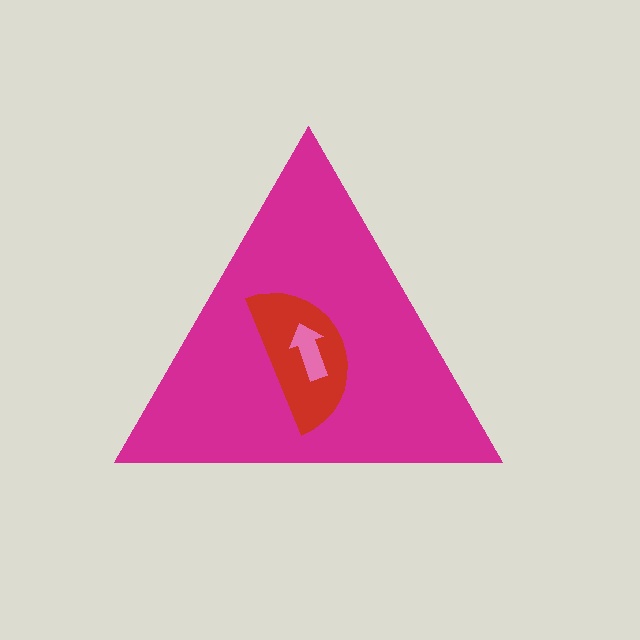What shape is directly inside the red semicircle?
The pink arrow.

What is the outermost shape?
The magenta triangle.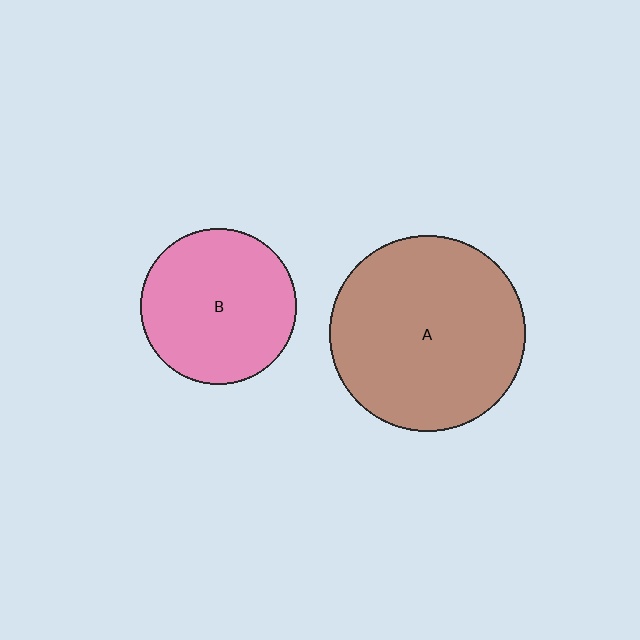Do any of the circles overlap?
No, none of the circles overlap.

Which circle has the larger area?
Circle A (brown).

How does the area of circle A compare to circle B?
Approximately 1.6 times.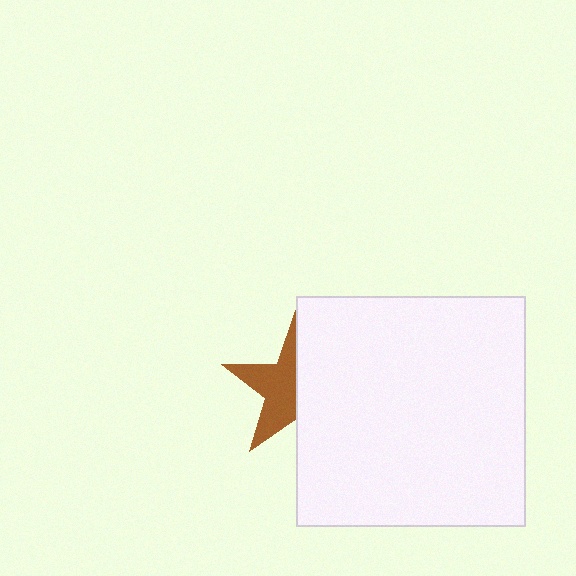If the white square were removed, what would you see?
You would see the complete brown star.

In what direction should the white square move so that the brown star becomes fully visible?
The white square should move right. That is the shortest direction to clear the overlap and leave the brown star fully visible.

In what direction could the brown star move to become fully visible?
The brown star could move left. That would shift it out from behind the white square entirely.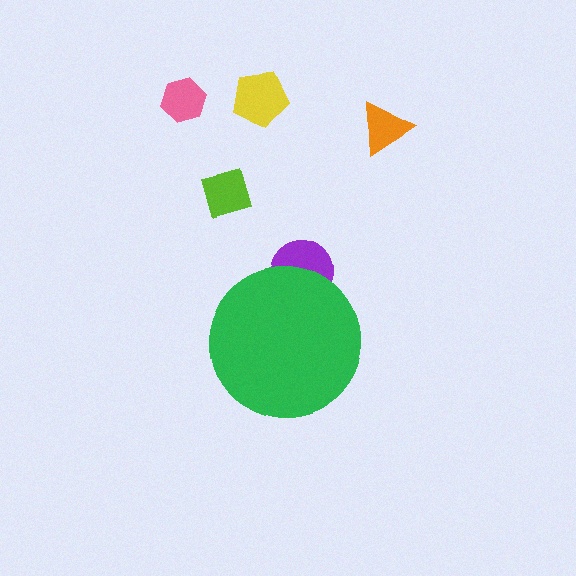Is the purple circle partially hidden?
Yes, the purple circle is partially hidden behind the green circle.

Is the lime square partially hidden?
No, the lime square is fully visible.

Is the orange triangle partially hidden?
No, the orange triangle is fully visible.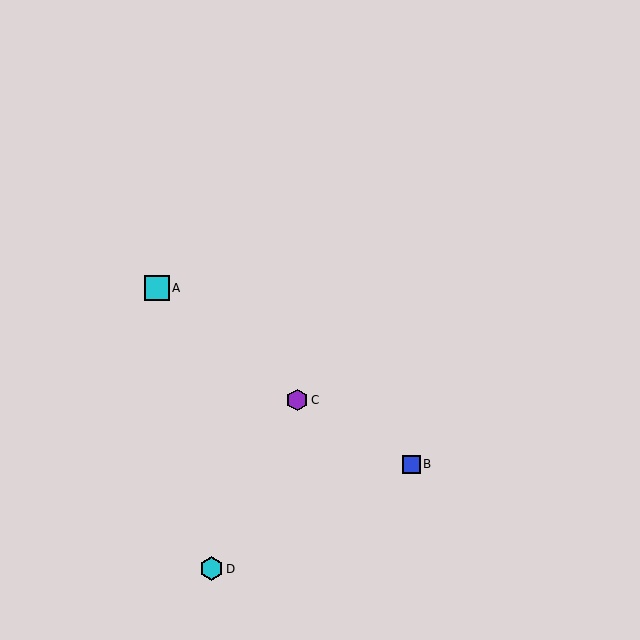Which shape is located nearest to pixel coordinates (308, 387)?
The purple hexagon (labeled C) at (297, 400) is nearest to that location.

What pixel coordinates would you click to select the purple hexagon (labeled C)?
Click at (297, 400) to select the purple hexagon C.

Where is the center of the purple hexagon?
The center of the purple hexagon is at (297, 400).